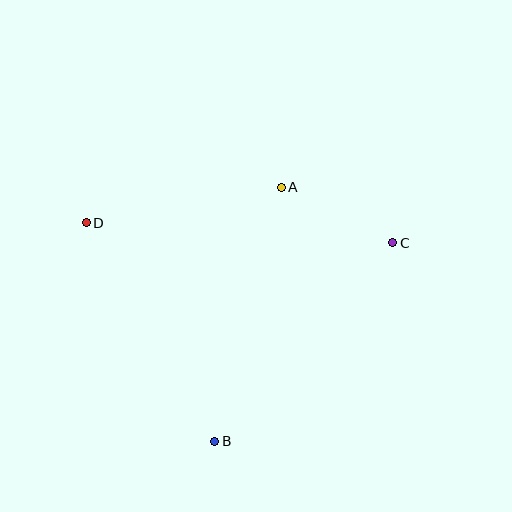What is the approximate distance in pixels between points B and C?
The distance between B and C is approximately 267 pixels.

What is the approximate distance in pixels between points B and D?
The distance between B and D is approximately 253 pixels.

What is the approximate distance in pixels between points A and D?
The distance between A and D is approximately 198 pixels.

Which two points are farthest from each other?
Points C and D are farthest from each other.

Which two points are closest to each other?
Points A and C are closest to each other.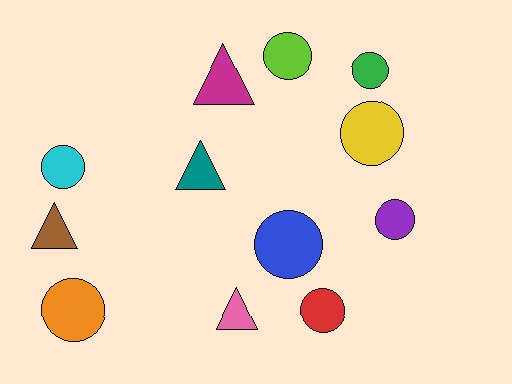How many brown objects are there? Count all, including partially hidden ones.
There is 1 brown object.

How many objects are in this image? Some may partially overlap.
There are 12 objects.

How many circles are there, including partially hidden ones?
There are 8 circles.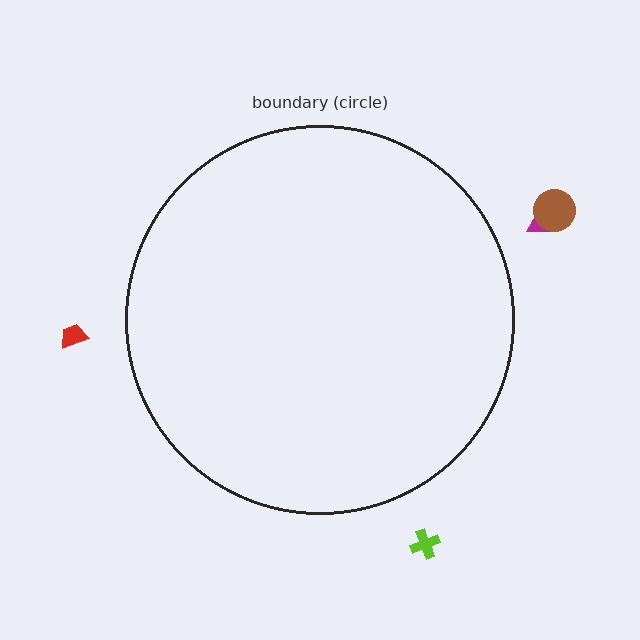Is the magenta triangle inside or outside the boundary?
Outside.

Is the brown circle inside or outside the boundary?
Outside.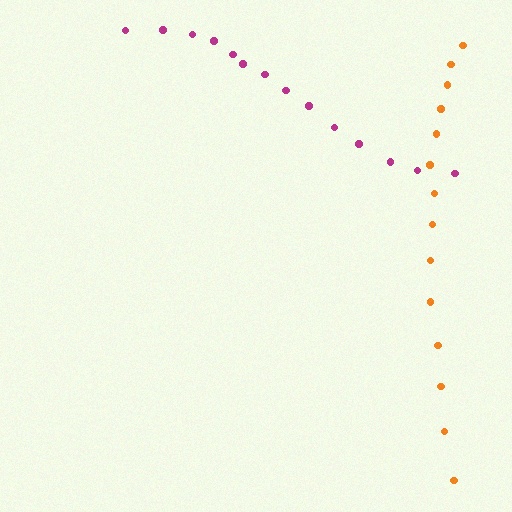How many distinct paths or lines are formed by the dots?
There are 2 distinct paths.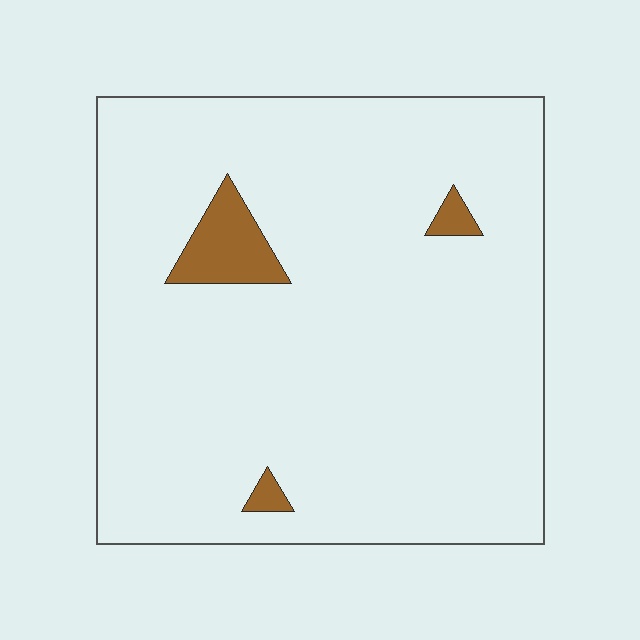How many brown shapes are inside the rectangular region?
3.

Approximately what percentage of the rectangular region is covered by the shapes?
Approximately 5%.